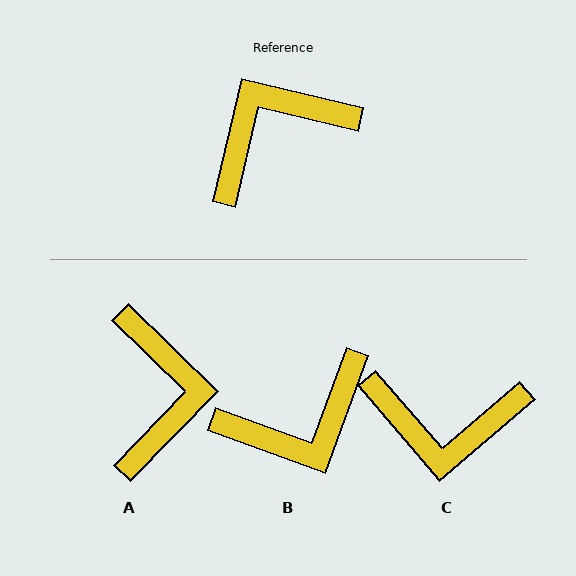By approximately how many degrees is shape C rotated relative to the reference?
Approximately 144 degrees counter-clockwise.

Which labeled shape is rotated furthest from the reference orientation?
B, about 173 degrees away.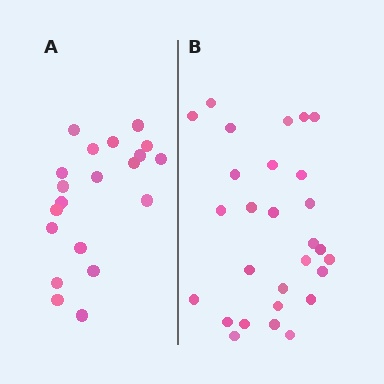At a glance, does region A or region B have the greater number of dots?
Region B (the right region) has more dots.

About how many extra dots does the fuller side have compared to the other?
Region B has roughly 8 or so more dots than region A.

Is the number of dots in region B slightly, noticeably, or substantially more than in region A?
Region B has noticeably more, but not dramatically so. The ratio is roughly 1.4 to 1.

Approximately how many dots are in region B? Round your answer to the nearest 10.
About 30 dots. (The exact count is 28, which rounds to 30.)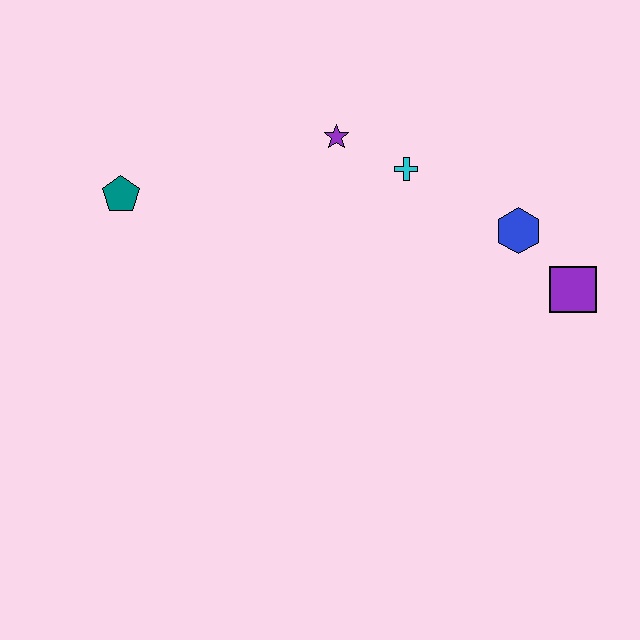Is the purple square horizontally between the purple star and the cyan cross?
No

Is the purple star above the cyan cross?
Yes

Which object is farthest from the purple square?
The teal pentagon is farthest from the purple square.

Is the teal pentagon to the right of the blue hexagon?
No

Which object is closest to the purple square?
The blue hexagon is closest to the purple square.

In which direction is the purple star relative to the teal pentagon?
The purple star is to the right of the teal pentagon.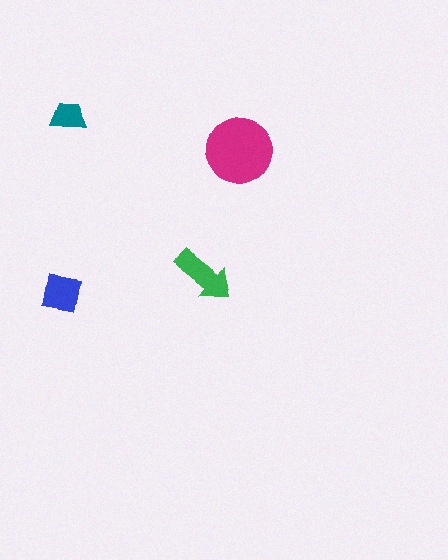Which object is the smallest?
The teal trapezoid.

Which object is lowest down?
The blue square is bottommost.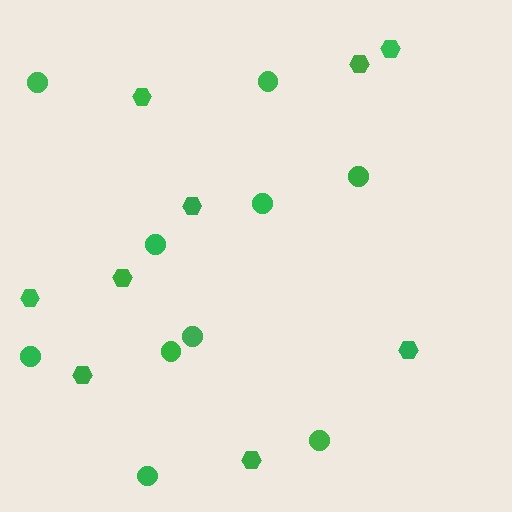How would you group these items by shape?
There are 2 groups: one group of circles (10) and one group of hexagons (9).